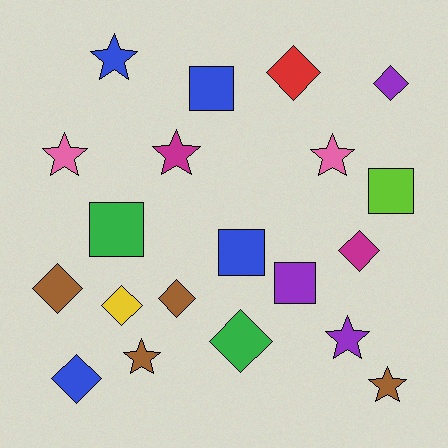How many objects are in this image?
There are 20 objects.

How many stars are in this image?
There are 7 stars.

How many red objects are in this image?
There is 1 red object.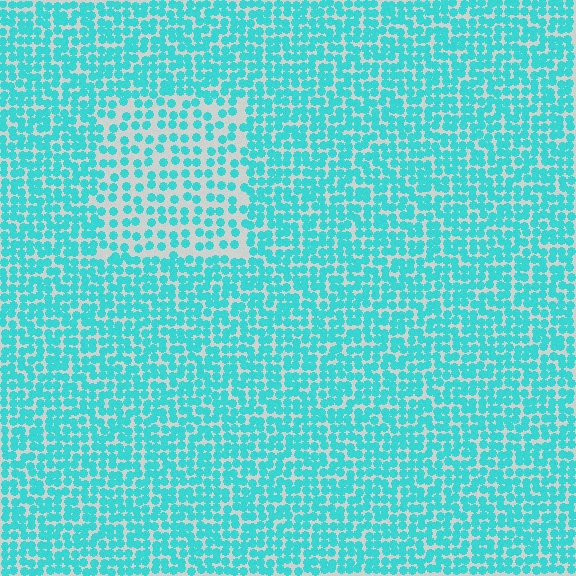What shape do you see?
I see a rectangle.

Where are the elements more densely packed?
The elements are more densely packed outside the rectangle boundary.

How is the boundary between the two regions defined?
The boundary is defined by a change in element density (approximately 1.8x ratio). All elements are the same color, size, and shape.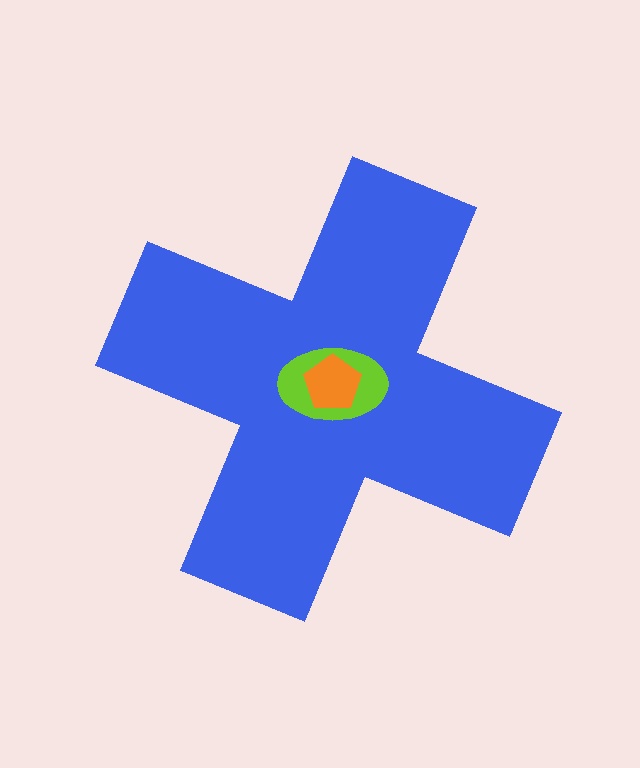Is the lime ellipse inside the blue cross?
Yes.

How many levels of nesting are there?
3.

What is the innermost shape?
The orange pentagon.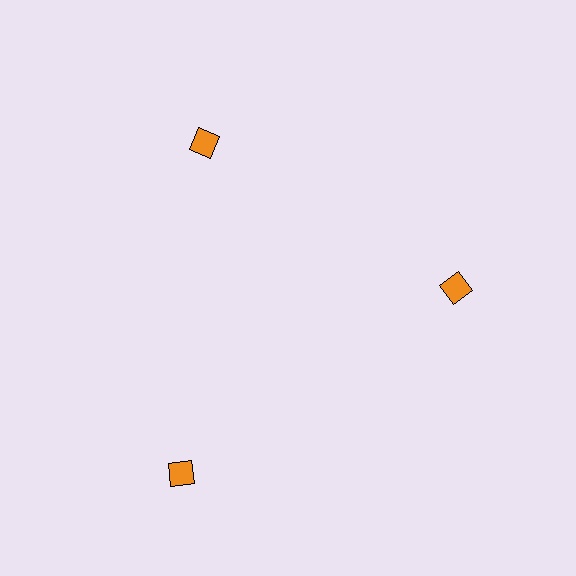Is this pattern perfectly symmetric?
No. The 3 orange diamonds are arranged in a ring, but one element near the 7 o'clock position is pushed outward from the center, breaking the 3-fold rotational symmetry.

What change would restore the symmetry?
The symmetry would be restored by moving it inward, back onto the ring so that all 3 diamonds sit at equal angles and equal distance from the center.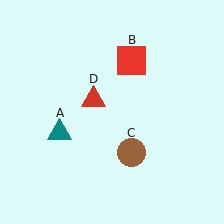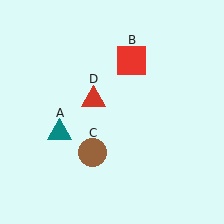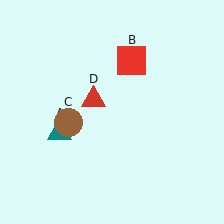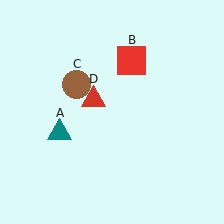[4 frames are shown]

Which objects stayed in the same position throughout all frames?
Teal triangle (object A) and red square (object B) and red triangle (object D) remained stationary.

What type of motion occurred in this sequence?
The brown circle (object C) rotated clockwise around the center of the scene.